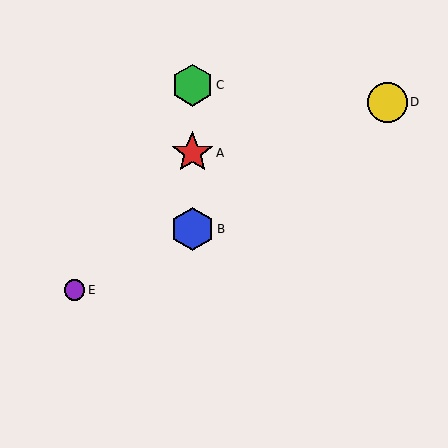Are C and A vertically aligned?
Yes, both are at x≈192.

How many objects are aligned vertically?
3 objects (A, B, C) are aligned vertically.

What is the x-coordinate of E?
Object E is at x≈75.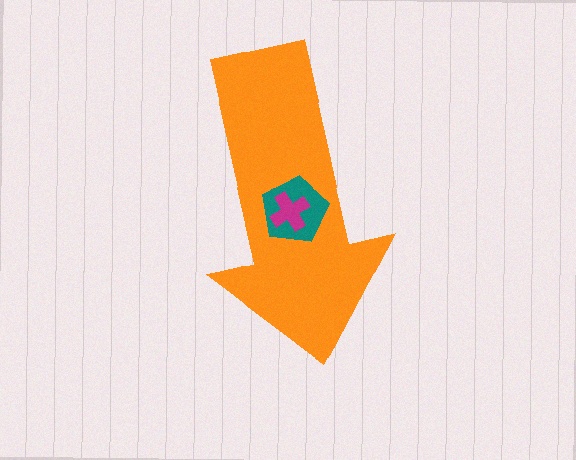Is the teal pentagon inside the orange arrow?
Yes.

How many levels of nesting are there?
3.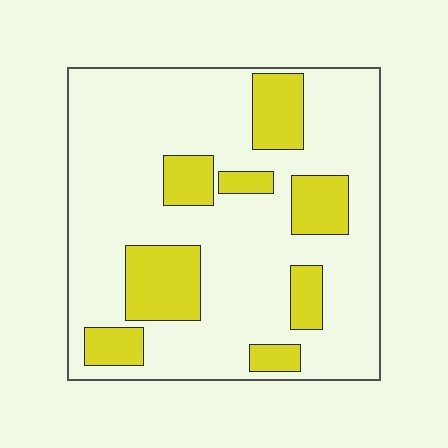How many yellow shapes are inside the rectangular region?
8.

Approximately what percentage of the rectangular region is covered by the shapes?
Approximately 25%.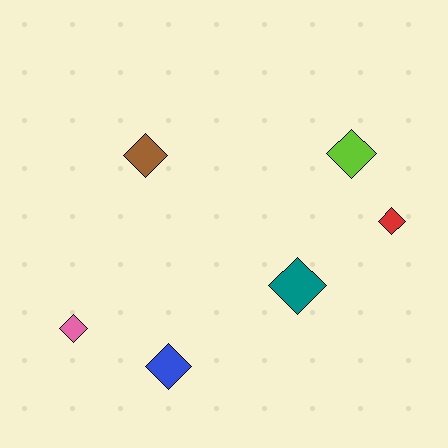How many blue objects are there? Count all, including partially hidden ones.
There is 1 blue object.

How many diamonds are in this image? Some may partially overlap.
There are 6 diamonds.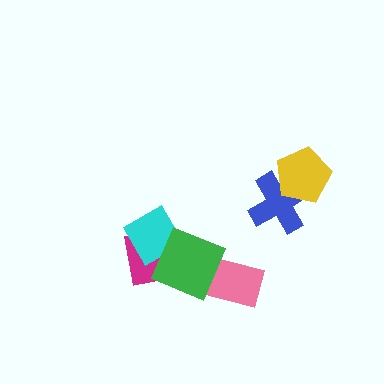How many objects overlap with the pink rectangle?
1 object overlaps with the pink rectangle.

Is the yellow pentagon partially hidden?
No, no other shape covers it.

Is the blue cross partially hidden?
Yes, it is partially covered by another shape.